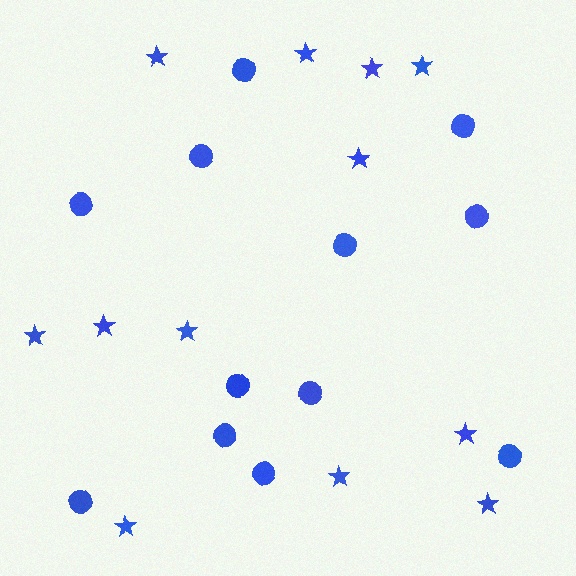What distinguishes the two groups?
There are 2 groups: one group of circles (12) and one group of stars (12).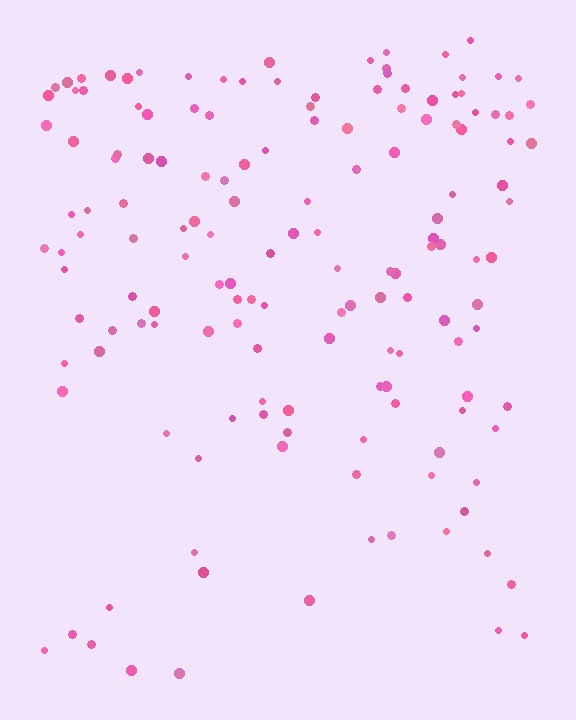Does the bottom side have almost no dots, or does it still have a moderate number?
Still a moderate number, just noticeably fewer than the top.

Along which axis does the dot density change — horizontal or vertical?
Vertical.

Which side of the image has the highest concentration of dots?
The top.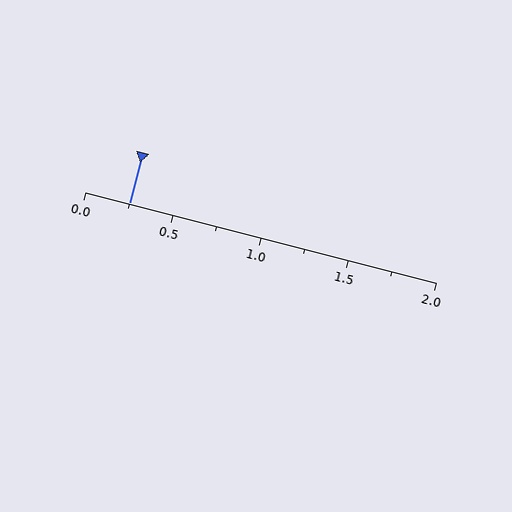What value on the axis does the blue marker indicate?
The marker indicates approximately 0.25.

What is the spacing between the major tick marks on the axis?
The major ticks are spaced 0.5 apart.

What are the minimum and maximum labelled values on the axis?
The axis runs from 0.0 to 2.0.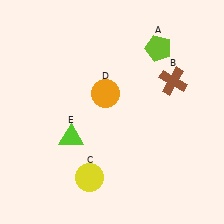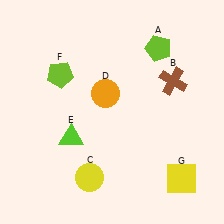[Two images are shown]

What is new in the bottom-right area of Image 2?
A yellow square (G) was added in the bottom-right area of Image 2.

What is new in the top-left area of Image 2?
A lime pentagon (F) was added in the top-left area of Image 2.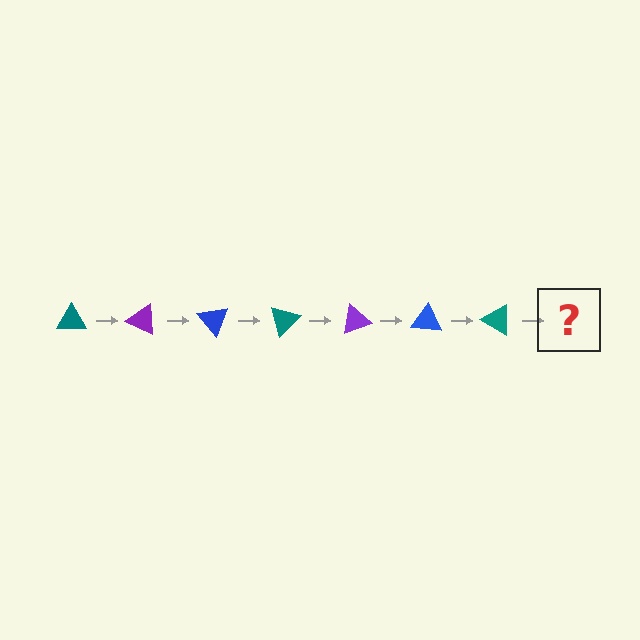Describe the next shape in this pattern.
It should be a purple triangle, rotated 175 degrees from the start.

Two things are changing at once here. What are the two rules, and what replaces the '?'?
The two rules are that it rotates 25 degrees each step and the color cycles through teal, purple, and blue. The '?' should be a purple triangle, rotated 175 degrees from the start.